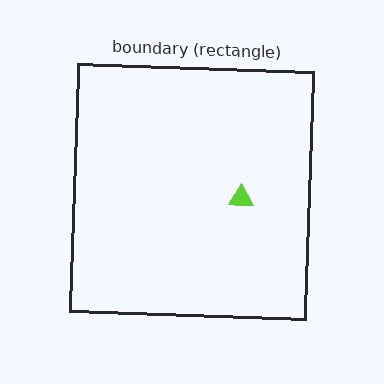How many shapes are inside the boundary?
1 inside, 0 outside.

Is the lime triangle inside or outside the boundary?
Inside.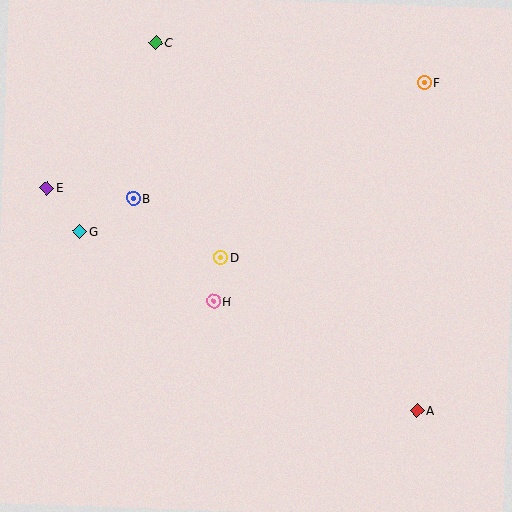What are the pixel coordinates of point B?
Point B is at (133, 198).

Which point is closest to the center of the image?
Point D at (220, 258) is closest to the center.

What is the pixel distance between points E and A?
The distance between E and A is 432 pixels.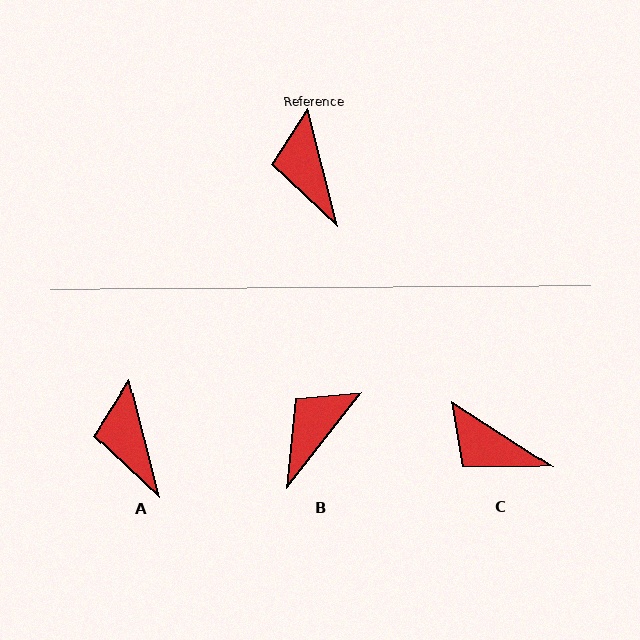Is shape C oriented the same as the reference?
No, it is off by about 42 degrees.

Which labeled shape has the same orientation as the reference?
A.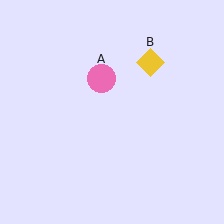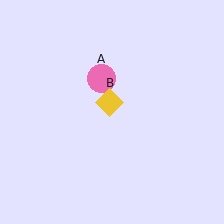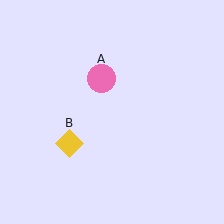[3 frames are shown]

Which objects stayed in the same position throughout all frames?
Pink circle (object A) remained stationary.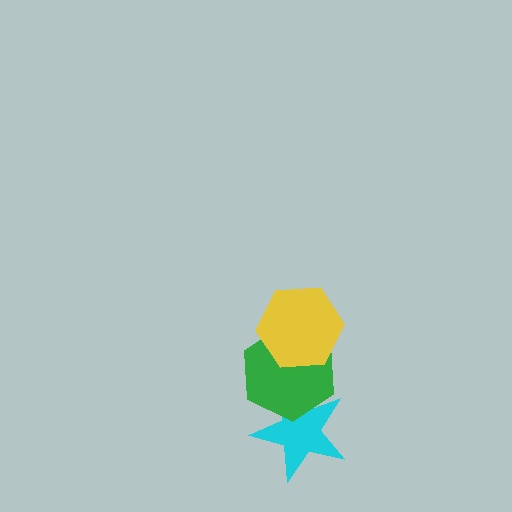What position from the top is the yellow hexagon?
The yellow hexagon is 1st from the top.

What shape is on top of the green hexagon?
The yellow hexagon is on top of the green hexagon.